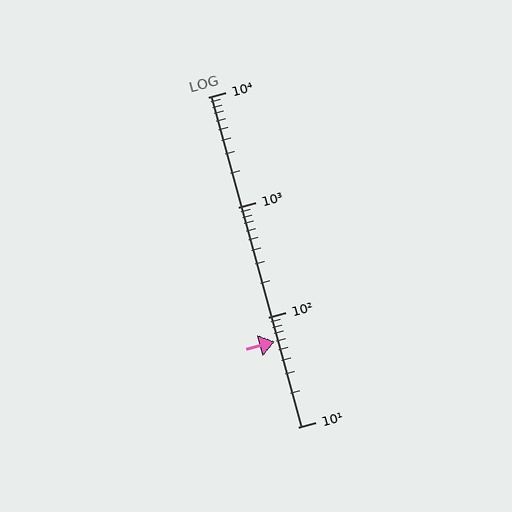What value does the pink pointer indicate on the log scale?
The pointer indicates approximately 60.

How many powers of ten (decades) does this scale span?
The scale spans 3 decades, from 10 to 10000.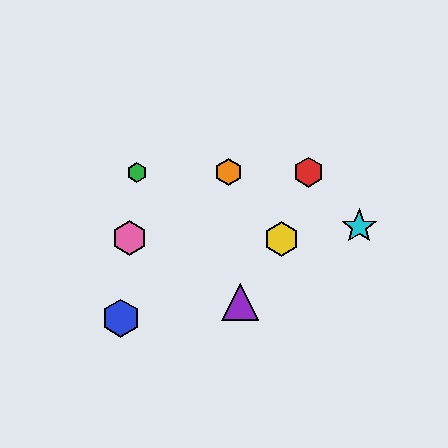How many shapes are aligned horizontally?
3 shapes (the red hexagon, the green hexagon, the orange hexagon) are aligned horizontally.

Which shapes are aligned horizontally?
The red hexagon, the green hexagon, the orange hexagon are aligned horizontally.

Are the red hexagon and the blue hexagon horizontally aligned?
No, the red hexagon is at y≈172 and the blue hexagon is at y≈318.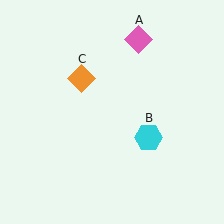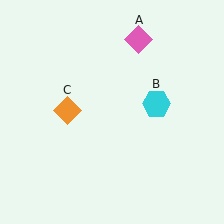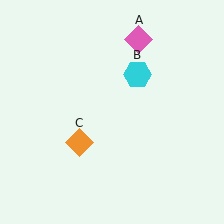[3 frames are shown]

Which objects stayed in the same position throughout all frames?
Pink diamond (object A) remained stationary.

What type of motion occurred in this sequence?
The cyan hexagon (object B), orange diamond (object C) rotated counterclockwise around the center of the scene.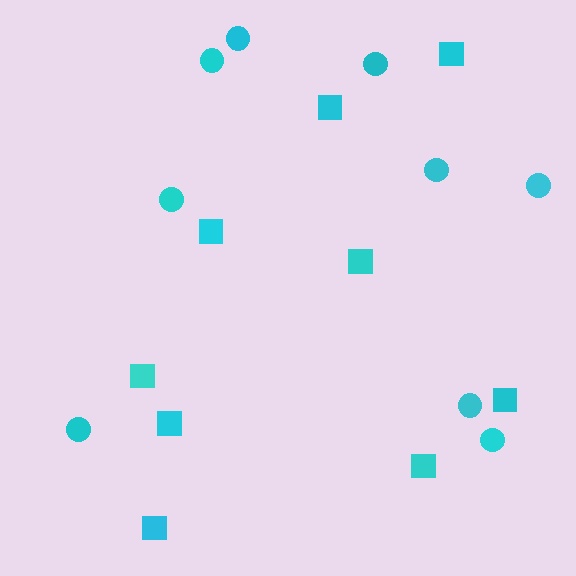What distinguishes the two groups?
There are 2 groups: one group of squares (9) and one group of circles (9).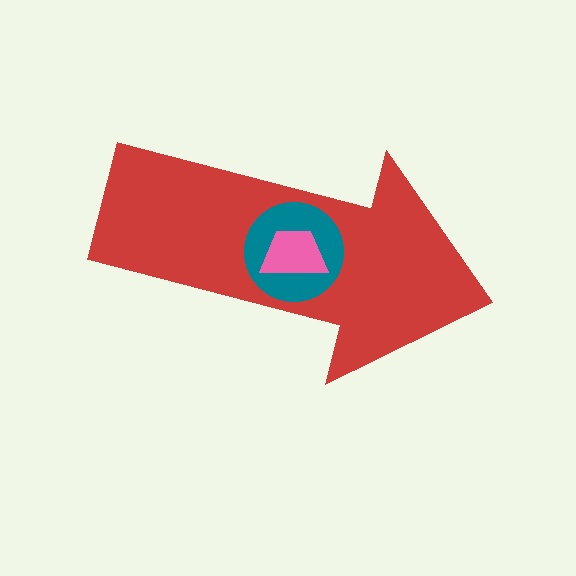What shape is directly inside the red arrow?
The teal circle.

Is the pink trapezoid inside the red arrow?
Yes.